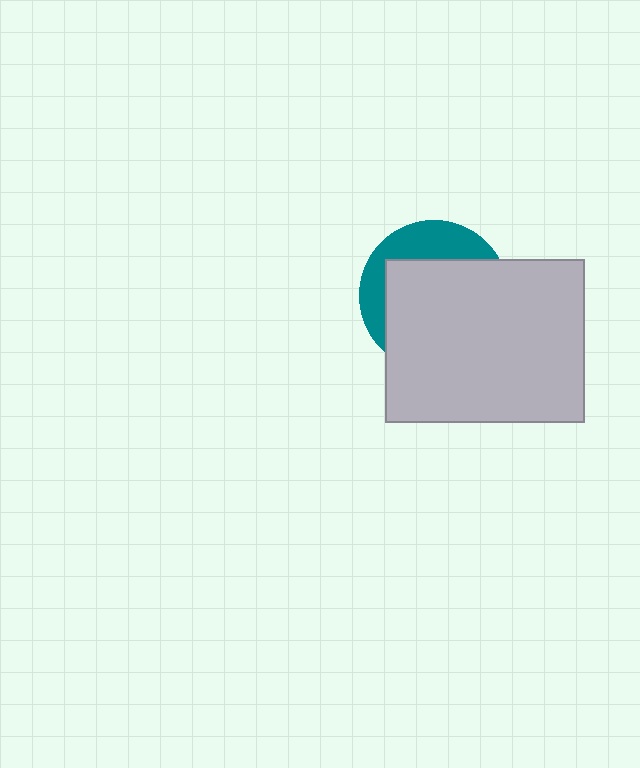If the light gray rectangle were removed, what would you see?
You would see the complete teal circle.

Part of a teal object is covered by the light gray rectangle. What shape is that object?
It is a circle.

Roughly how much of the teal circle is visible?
A small part of it is visible (roughly 31%).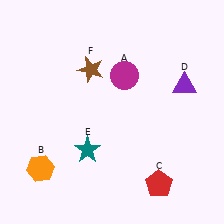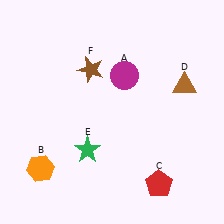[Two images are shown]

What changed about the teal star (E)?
In Image 1, E is teal. In Image 2, it changed to green.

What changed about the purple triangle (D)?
In Image 1, D is purple. In Image 2, it changed to brown.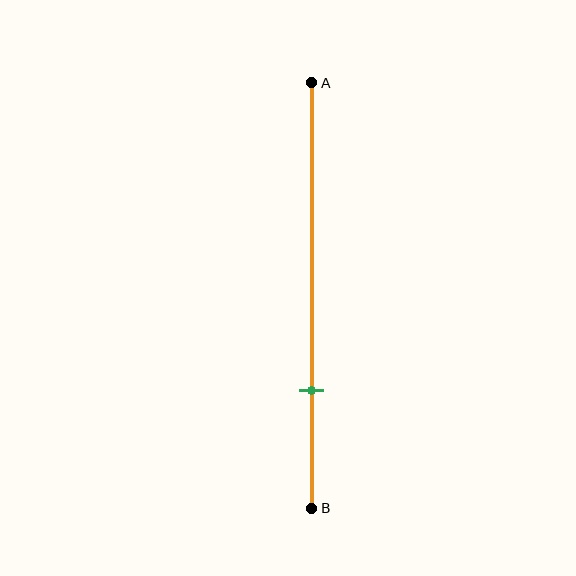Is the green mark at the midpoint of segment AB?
No, the mark is at about 70% from A, not at the 50% midpoint.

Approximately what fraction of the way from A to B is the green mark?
The green mark is approximately 70% of the way from A to B.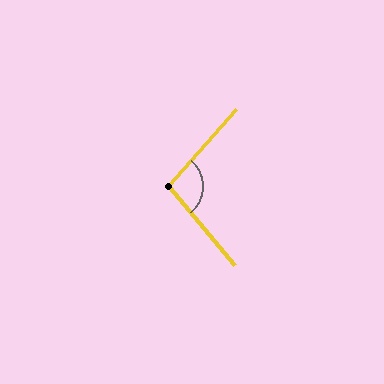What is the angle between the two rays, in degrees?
Approximately 99 degrees.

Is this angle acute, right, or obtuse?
It is obtuse.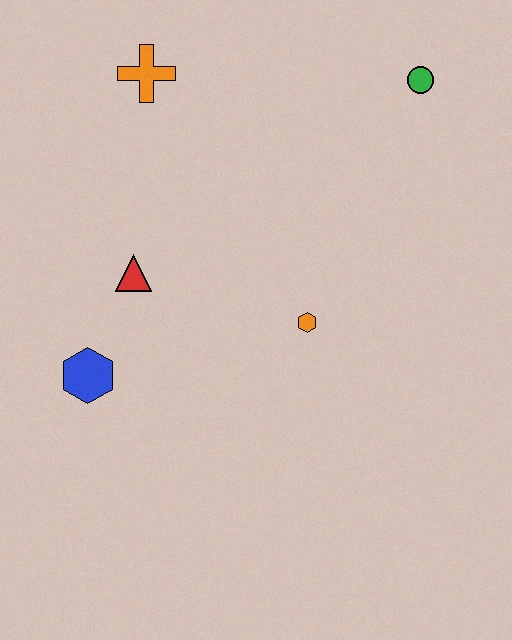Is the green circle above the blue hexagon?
Yes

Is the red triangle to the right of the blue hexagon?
Yes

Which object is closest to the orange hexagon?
The red triangle is closest to the orange hexagon.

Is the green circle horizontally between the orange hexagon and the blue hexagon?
No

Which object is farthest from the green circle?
The blue hexagon is farthest from the green circle.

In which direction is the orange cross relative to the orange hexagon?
The orange cross is above the orange hexagon.